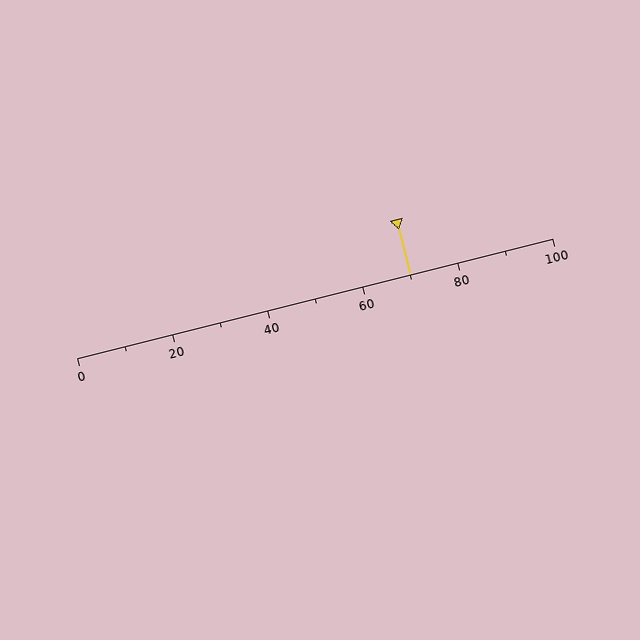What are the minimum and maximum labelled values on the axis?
The axis runs from 0 to 100.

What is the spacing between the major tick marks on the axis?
The major ticks are spaced 20 apart.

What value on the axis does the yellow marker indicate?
The marker indicates approximately 70.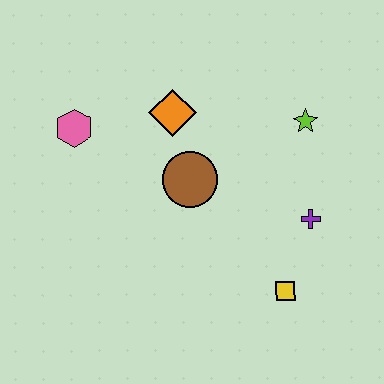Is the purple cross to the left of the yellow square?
No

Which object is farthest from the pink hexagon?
The yellow square is farthest from the pink hexagon.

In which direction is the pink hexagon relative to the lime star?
The pink hexagon is to the left of the lime star.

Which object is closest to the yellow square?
The purple cross is closest to the yellow square.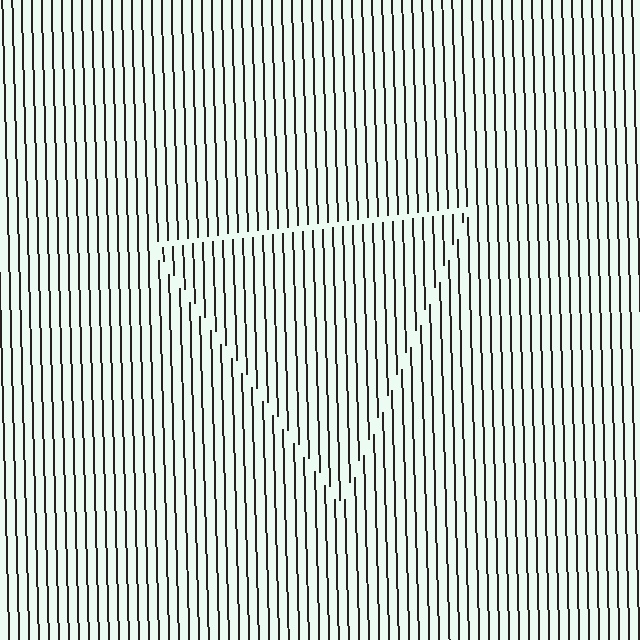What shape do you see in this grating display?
An illusory triangle. The interior of the shape contains the same grating, shifted by half a period — the contour is defined by the phase discontinuity where line-ends from the inner and outer gratings abut.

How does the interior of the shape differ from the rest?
The interior of the shape contains the same grating, shifted by half a period — the contour is defined by the phase discontinuity where line-ends from the inner and outer gratings abut.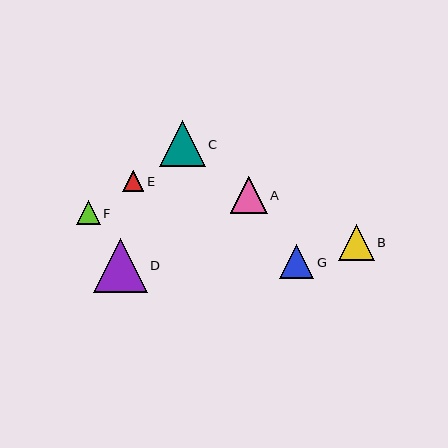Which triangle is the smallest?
Triangle E is the smallest with a size of approximately 21 pixels.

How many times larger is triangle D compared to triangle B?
Triangle D is approximately 1.5 times the size of triangle B.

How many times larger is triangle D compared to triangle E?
Triangle D is approximately 2.6 times the size of triangle E.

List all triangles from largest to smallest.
From largest to smallest: D, C, A, B, G, F, E.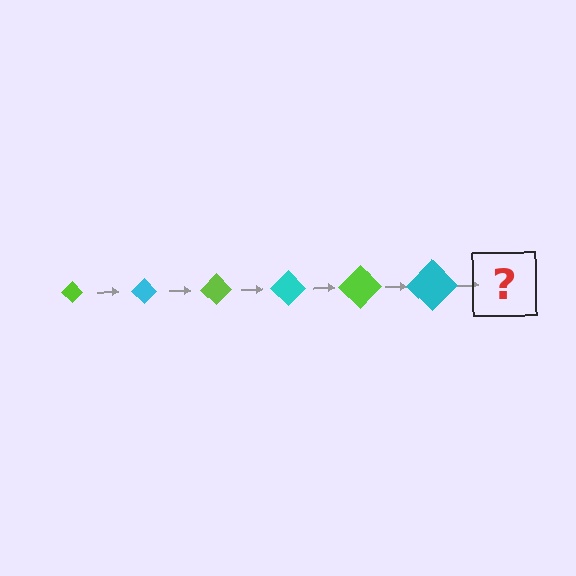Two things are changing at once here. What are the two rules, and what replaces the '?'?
The two rules are that the diamond grows larger each step and the color cycles through lime and cyan. The '?' should be a lime diamond, larger than the previous one.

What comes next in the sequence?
The next element should be a lime diamond, larger than the previous one.